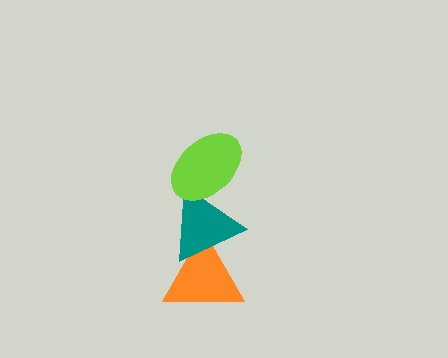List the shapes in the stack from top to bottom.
From top to bottom: the lime ellipse, the teal triangle, the orange triangle.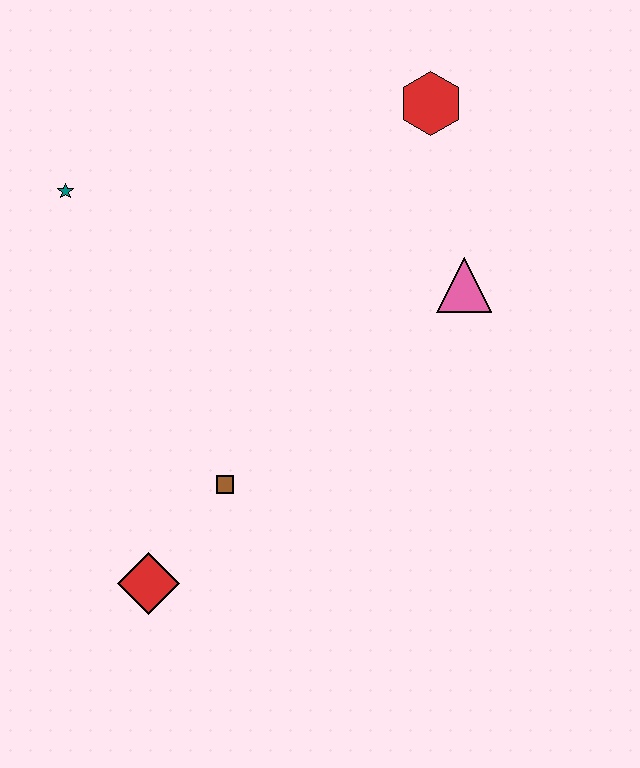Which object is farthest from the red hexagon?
The red diamond is farthest from the red hexagon.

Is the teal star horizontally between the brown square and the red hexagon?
No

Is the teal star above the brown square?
Yes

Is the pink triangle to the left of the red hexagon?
No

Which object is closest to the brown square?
The red diamond is closest to the brown square.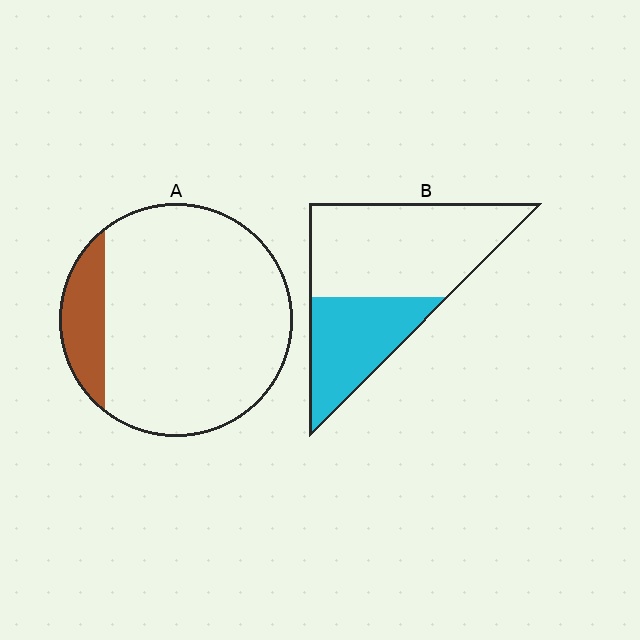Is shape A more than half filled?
No.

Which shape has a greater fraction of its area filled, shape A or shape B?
Shape B.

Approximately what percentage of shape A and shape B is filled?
A is approximately 15% and B is approximately 35%.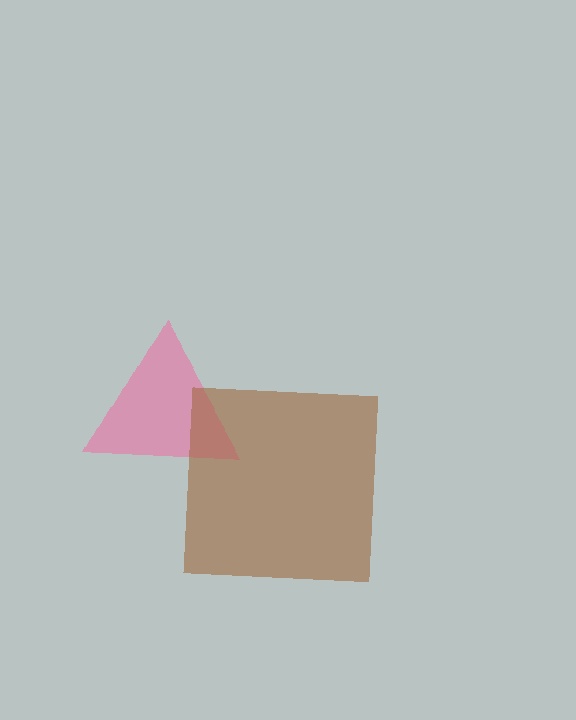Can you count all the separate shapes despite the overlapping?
Yes, there are 2 separate shapes.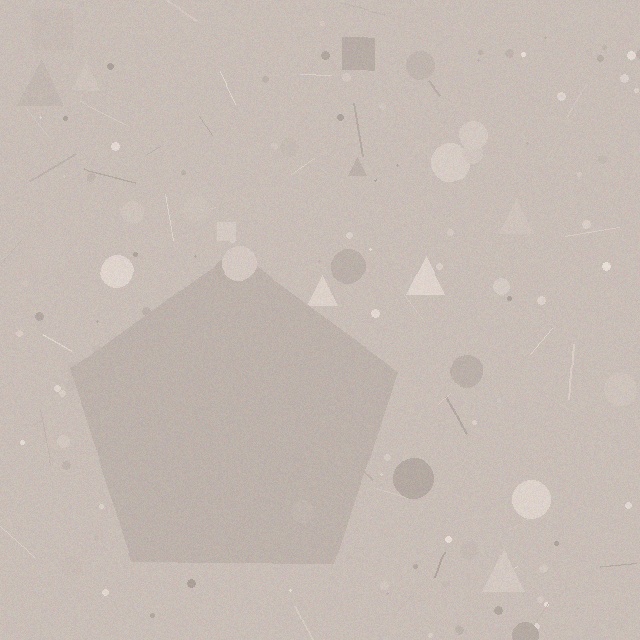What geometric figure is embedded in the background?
A pentagon is embedded in the background.